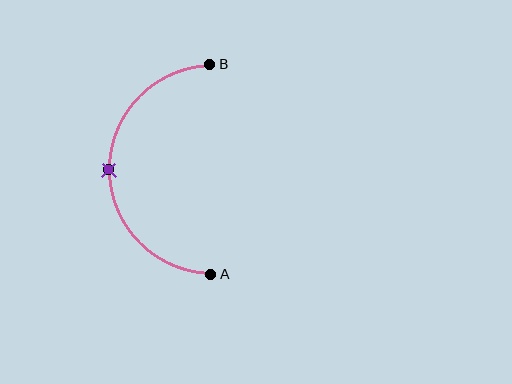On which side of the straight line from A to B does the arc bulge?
The arc bulges to the left of the straight line connecting A and B.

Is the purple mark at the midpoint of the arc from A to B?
Yes. The purple mark lies on the arc at equal arc-length from both A and B — it is the arc midpoint.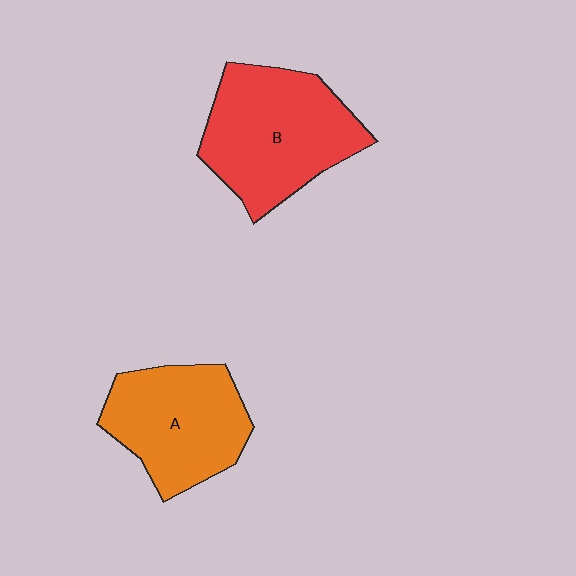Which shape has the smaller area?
Shape A (orange).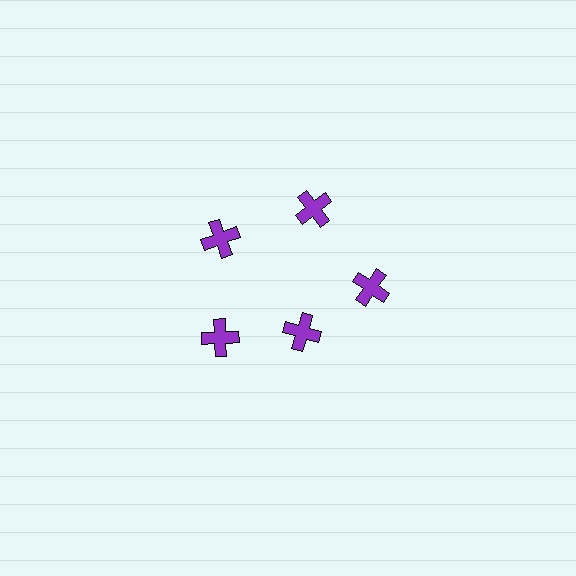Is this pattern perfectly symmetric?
No. The 5 purple crosses are arranged in a ring, but one element near the 5 o'clock position is pulled inward toward the center, breaking the 5-fold rotational symmetry.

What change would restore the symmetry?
The symmetry would be restored by moving it outward, back onto the ring so that all 5 crosses sit at equal angles and equal distance from the center.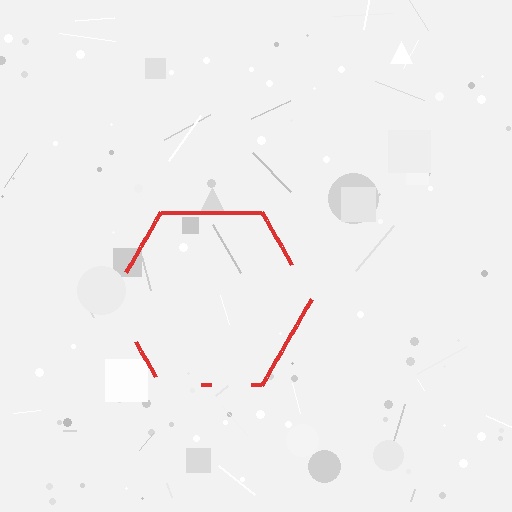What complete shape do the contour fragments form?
The contour fragments form a hexagon.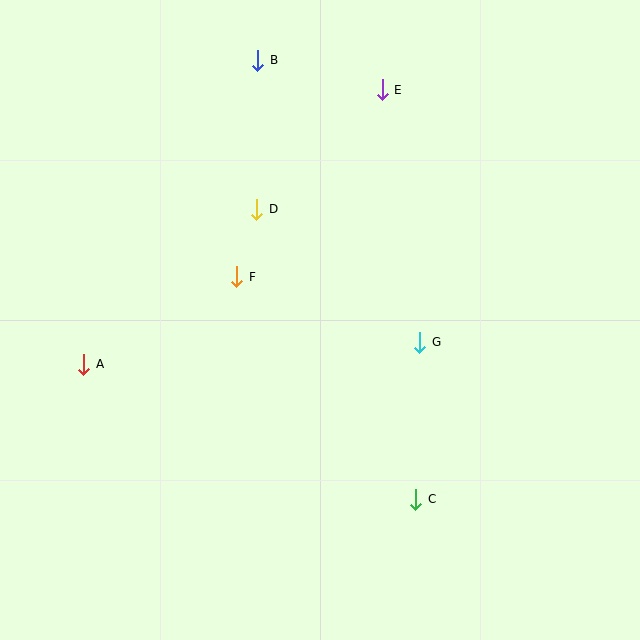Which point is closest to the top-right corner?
Point E is closest to the top-right corner.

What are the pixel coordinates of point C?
Point C is at (416, 499).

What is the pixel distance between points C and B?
The distance between C and B is 466 pixels.